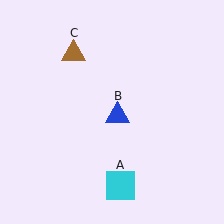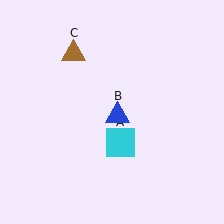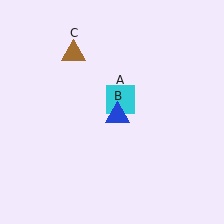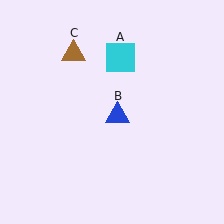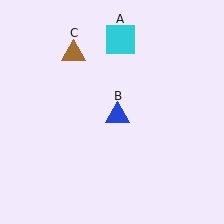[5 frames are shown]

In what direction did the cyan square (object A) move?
The cyan square (object A) moved up.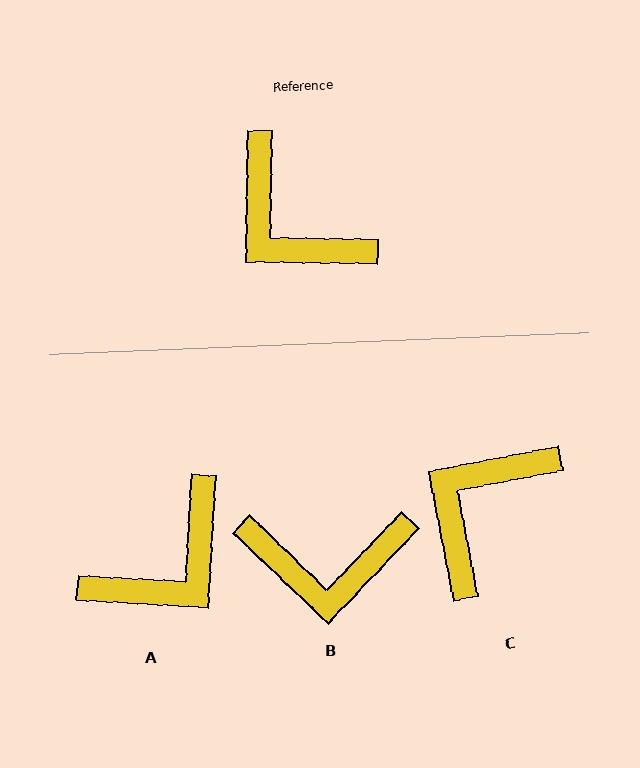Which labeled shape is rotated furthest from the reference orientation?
A, about 88 degrees away.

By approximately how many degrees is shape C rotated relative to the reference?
Approximately 78 degrees clockwise.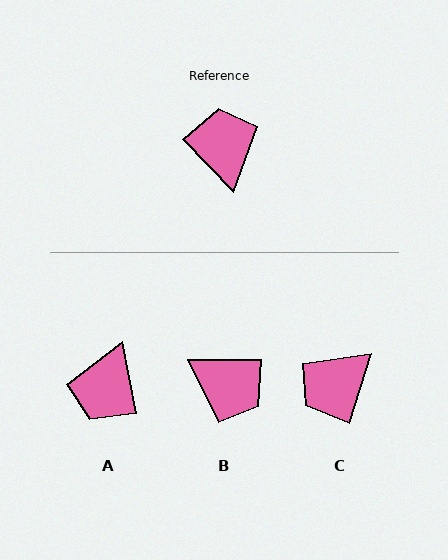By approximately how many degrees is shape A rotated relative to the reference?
Approximately 147 degrees counter-clockwise.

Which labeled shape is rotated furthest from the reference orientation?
A, about 147 degrees away.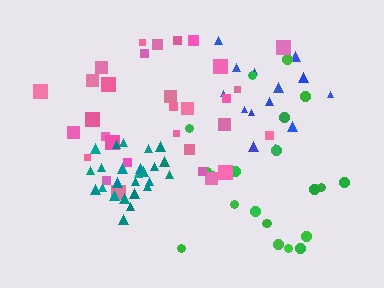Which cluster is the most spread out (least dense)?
Green.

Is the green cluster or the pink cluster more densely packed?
Pink.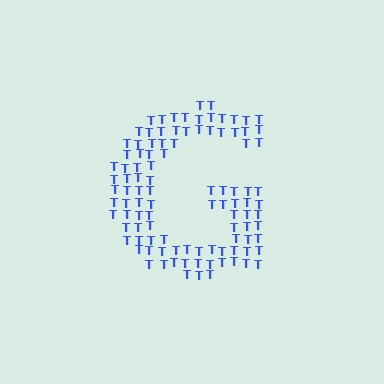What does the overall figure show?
The overall figure shows the letter G.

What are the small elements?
The small elements are letter T's.